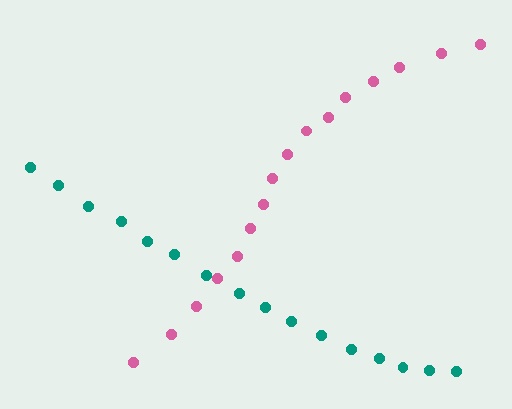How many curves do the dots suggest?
There are 2 distinct paths.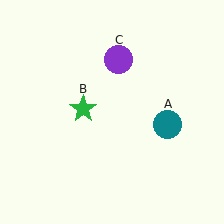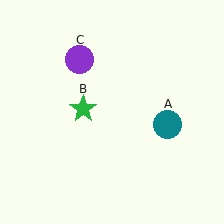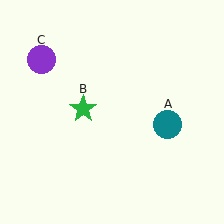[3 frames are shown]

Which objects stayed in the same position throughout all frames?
Teal circle (object A) and green star (object B) remained stationary.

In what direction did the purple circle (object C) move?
The purple circle (object C) moved left.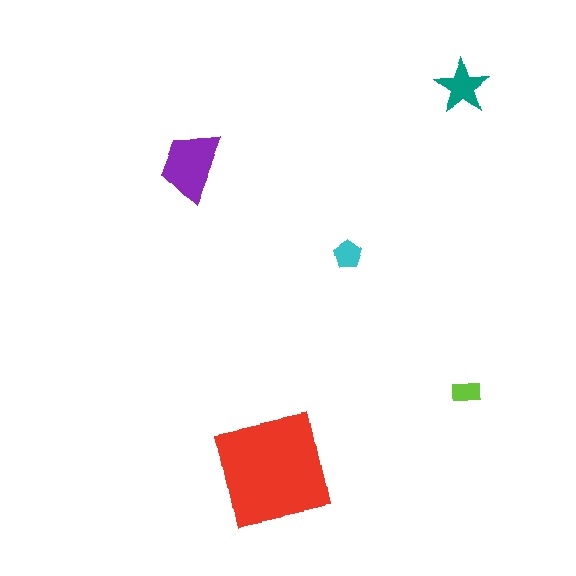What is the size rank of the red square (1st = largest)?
1st.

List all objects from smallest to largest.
The lime rectangle, the cyan pentagon, the teal star, the purple trapezoid, the red square.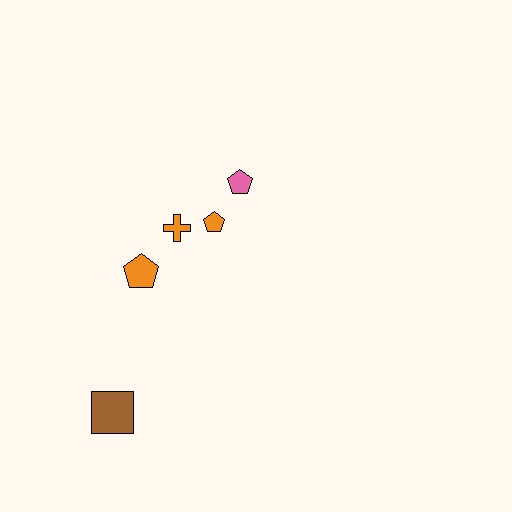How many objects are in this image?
There are 5 objects.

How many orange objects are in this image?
There are 3 orange objects.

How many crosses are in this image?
There is 1 cross.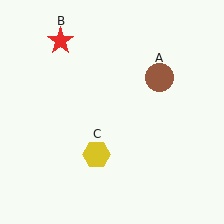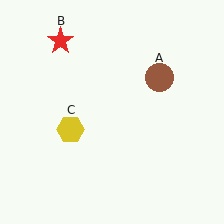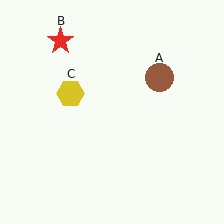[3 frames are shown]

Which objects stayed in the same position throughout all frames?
Brown circle (object A) and red star (object B) remained stationary.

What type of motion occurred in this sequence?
The yellow hexagon (object C) rotated clockwise around the center of the scene.